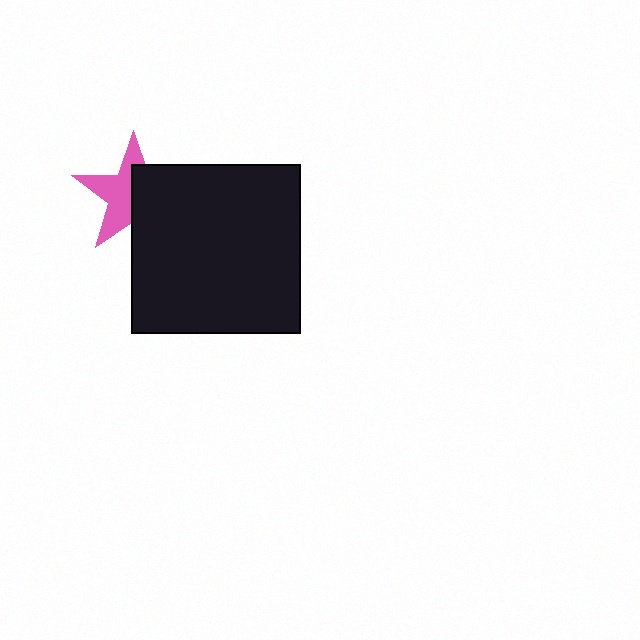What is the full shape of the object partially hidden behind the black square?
The partially hidden object is a pink star.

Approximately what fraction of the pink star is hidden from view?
Roughly 48% of the pink star is hidden behind the black square.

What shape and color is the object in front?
The object in front is a black square.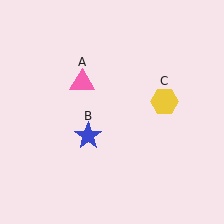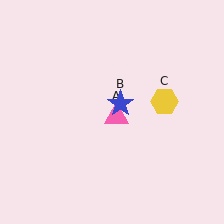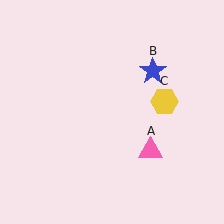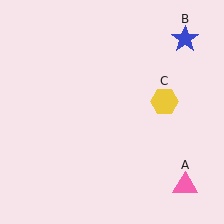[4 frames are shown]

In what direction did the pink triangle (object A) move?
The pink triangle (object A) moved down and to the right.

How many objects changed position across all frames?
2 objects changed position: pink triangle (object A), blue star (object B).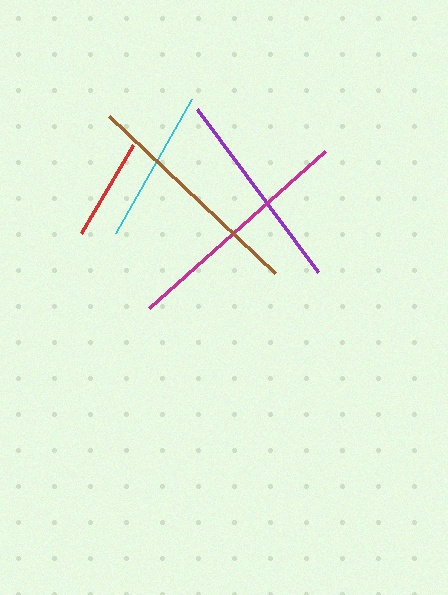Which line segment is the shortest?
The red line is the shortest at approximately 102 pixels.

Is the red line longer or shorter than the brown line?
The brown line is longer than the red line.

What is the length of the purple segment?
The purple segment is approximately 203 pixels long.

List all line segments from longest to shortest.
From longest to shortest: magenta, brown, purple, cyan, red.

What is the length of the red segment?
The red segment is approximately 102 pixels long.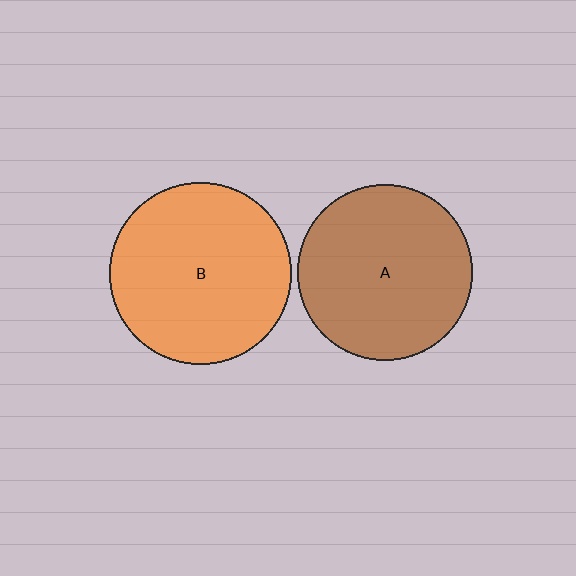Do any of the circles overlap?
No, none of the circles overlap.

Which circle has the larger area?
Circle B (orange).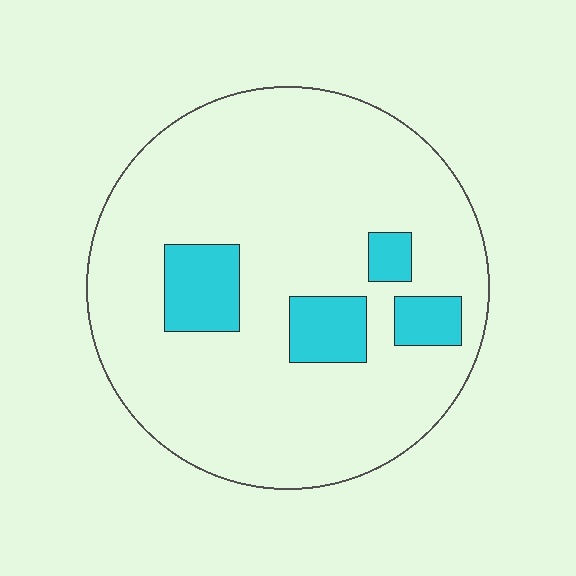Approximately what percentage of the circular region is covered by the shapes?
Approximately 15%.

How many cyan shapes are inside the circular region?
4.